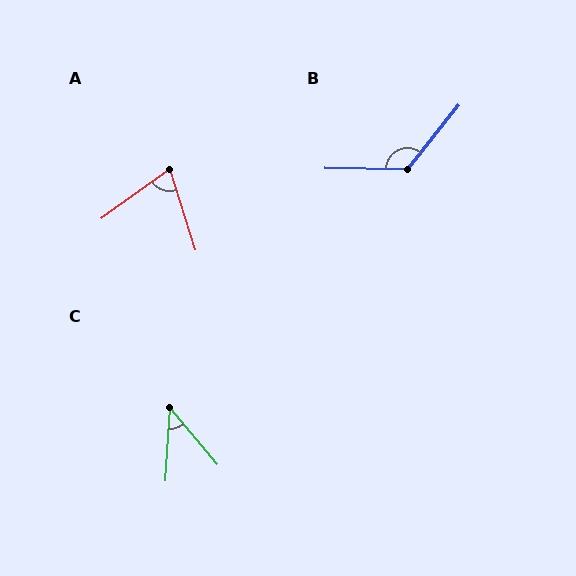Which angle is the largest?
B, at approximately 127 degrees.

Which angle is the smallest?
C, at approximately 43 degrees.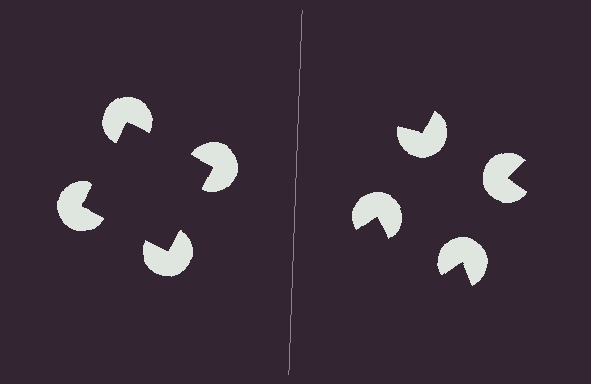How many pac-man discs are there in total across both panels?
8 — 4 on each side.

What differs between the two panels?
The pac-man discs are positioned identically on both sides; only the wedge orientations differ. On the left they align to a square; on the right they are misaligned.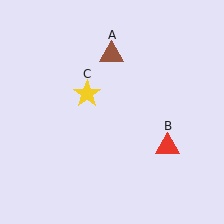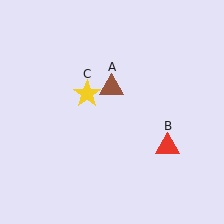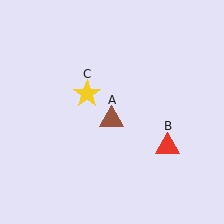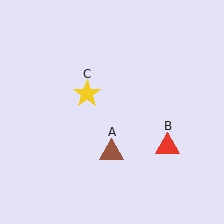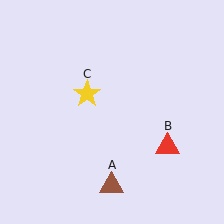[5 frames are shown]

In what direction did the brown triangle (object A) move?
The brown triangle (object A) moved down.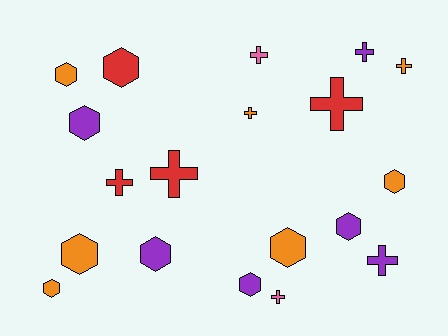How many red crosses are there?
There are 3 red crosses.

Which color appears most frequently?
Orange, with 7 objects.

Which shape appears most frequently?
Hexagon, with 10 objects.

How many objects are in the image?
There are 19 objects.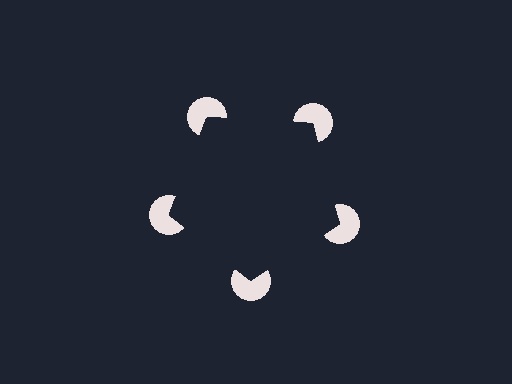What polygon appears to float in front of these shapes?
An illusory pentagon — its edges are inferred from the aligned wedge cuts in the pac-man discs, not physically drawn.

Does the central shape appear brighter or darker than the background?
It typically appears slightly darker than the background, even though no actual brightness change is drawn.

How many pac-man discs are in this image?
There are 5 — one at each vertex of the illusory pentagon.